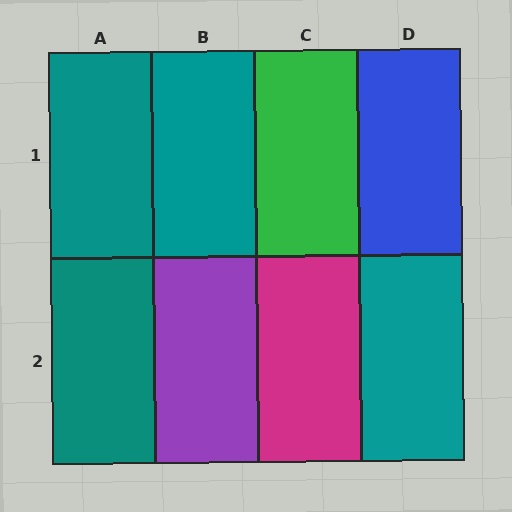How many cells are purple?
1 cell is purple.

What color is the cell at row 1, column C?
Green.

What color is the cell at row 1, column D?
Blue.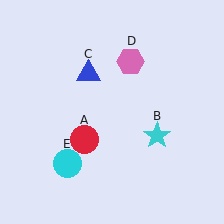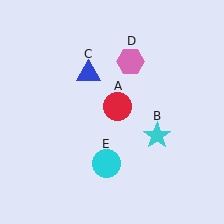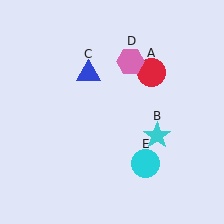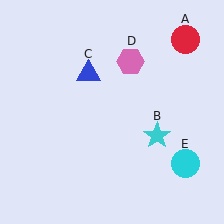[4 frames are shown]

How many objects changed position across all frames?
2 objects changed position: red circle (object A), cyan circle (object E).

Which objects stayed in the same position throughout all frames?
Cyan star (object B) and blue triangle (object C) and pink hexagon (object D) remained stationary.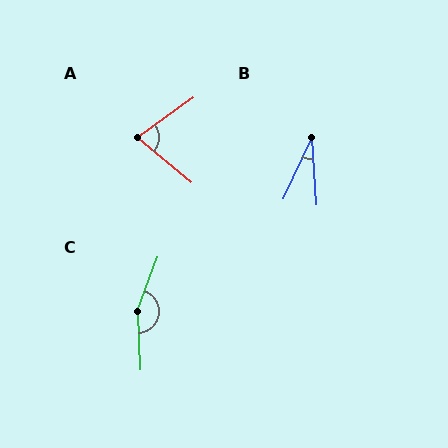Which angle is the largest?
C, at approximately 156 degrees.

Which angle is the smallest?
B, at approximately 29 degrees.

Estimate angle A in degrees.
Approximately 75 degrees.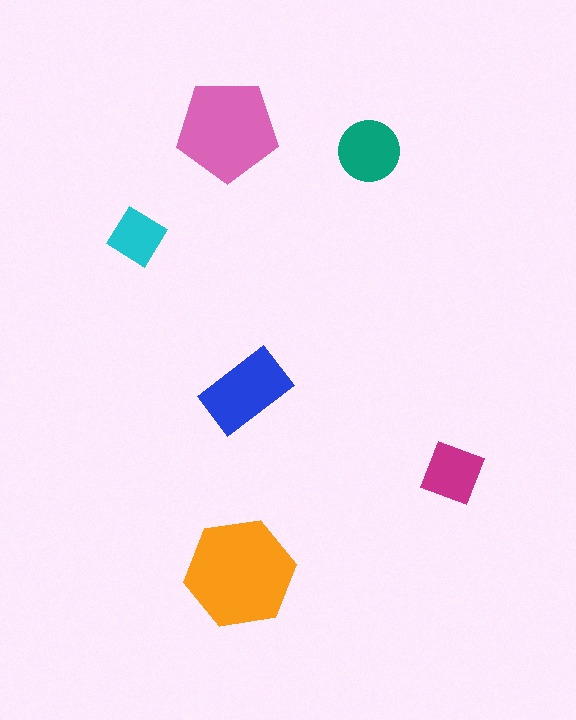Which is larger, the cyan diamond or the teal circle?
The teal circle.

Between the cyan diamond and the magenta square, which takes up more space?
The magenta square.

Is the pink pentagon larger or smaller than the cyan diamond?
Larger.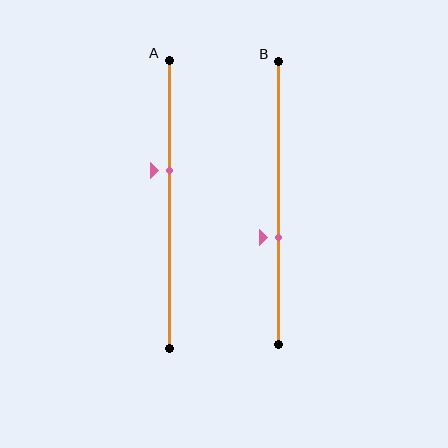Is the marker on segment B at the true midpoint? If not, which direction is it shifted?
No, the marker on segment B is shifted downward by about 12% of the segment length.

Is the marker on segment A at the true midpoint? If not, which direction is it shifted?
No, the marker on segment A is shifted upward by about 12% of the segment length.